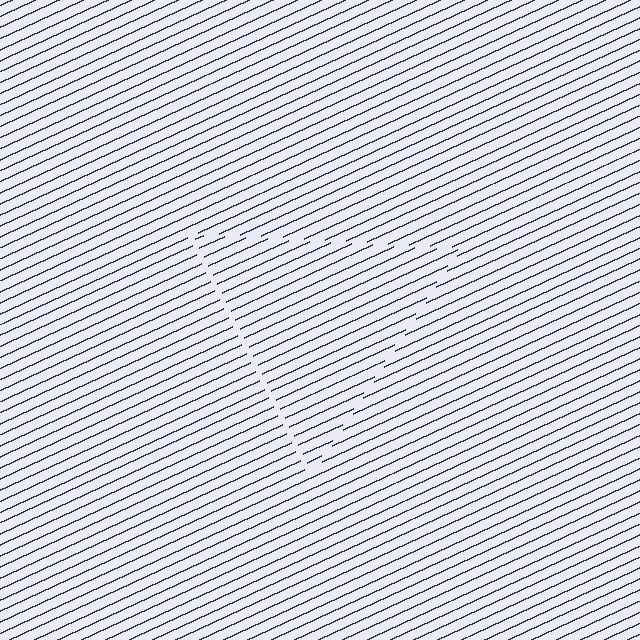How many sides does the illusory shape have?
3 sides — the line-ends trace a triangle.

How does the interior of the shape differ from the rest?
The interior of the shape contains the same grating, shifted by half a period — the contour is defined by the phase discontinuity where line-ends from the inner and outer gratings abut.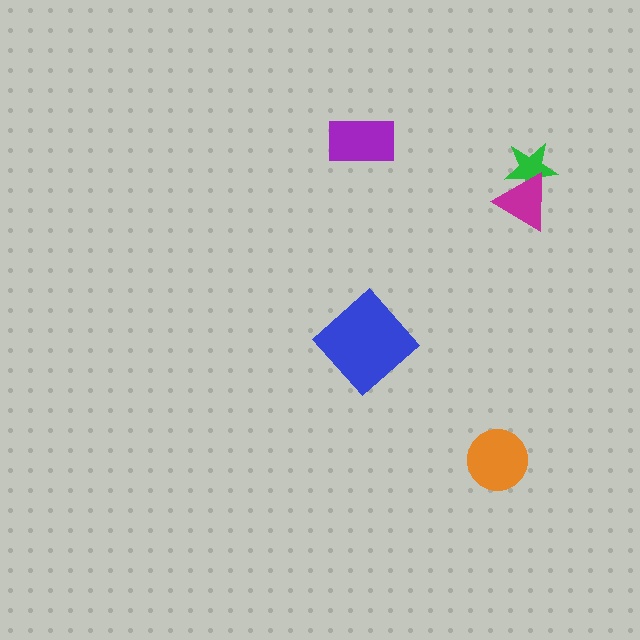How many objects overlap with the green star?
1 object overlaps with the green star.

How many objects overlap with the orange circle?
0 objects overlap with the orange circle.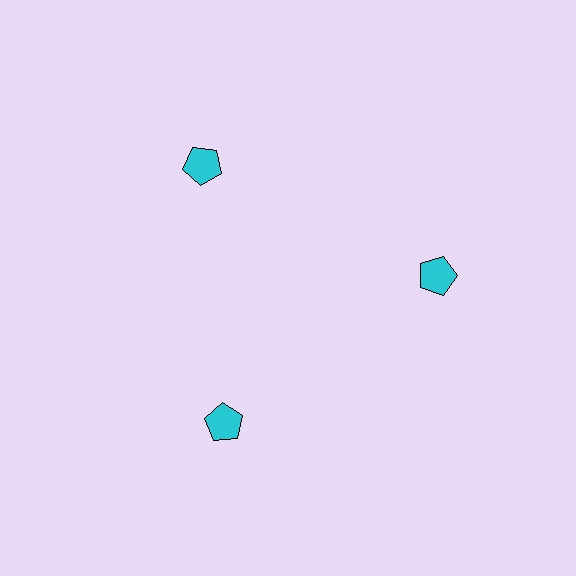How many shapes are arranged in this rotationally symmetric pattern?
There are 3 shapes, arranged in 3 groups of 1.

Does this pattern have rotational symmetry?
Yes, this pattern has 3-fold rotational symmetry. It looks the same after rotating 120 degrees around the center.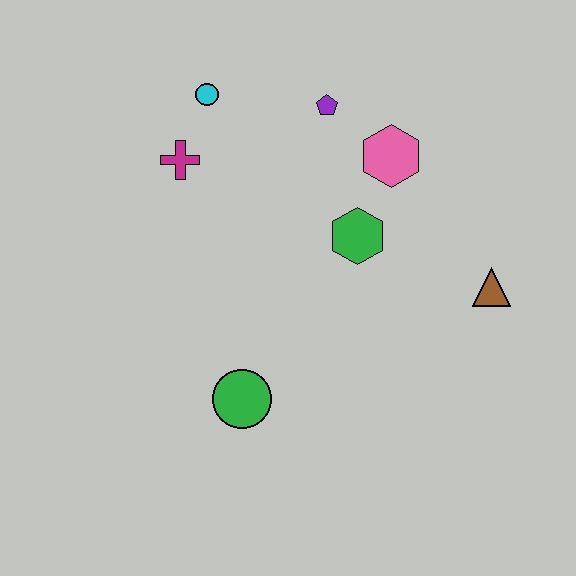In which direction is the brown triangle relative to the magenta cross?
The brown triangle is to the right of the magenta cross.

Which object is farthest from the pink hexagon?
The green circle is farthest from the pink hexagon.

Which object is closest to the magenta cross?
The cyan circle is closest to the magenta cross.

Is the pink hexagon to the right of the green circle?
Yes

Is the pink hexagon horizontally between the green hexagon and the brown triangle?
Yes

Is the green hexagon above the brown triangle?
Yes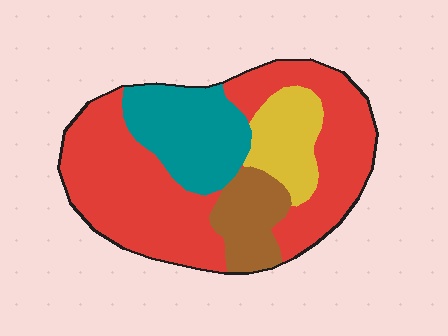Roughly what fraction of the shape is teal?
Teal covers roughly 20% of the shape.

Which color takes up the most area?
Red, at roughly 55%.